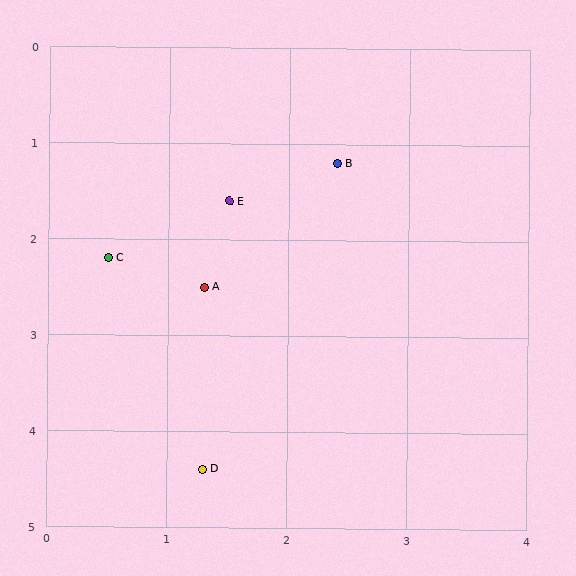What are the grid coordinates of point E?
Point E is at approximately (1.5, 1.6).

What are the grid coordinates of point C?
Point C is at approximately (0.5, 2.2).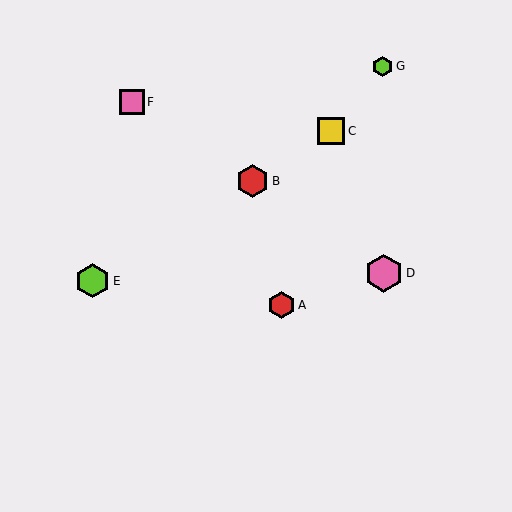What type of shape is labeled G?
Shape G is a lime hexagon.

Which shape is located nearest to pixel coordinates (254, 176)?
The red hexagon (labeled B) at (253, 181) is nearest to that location.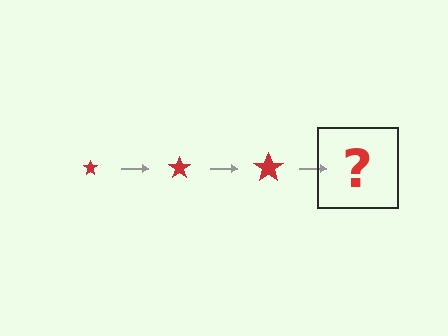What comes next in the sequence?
The next element should be a red star, larger than the previous one.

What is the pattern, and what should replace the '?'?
The pattern is that the star gets progressively larger each step. The '?' should be a red star, larger than the previous one.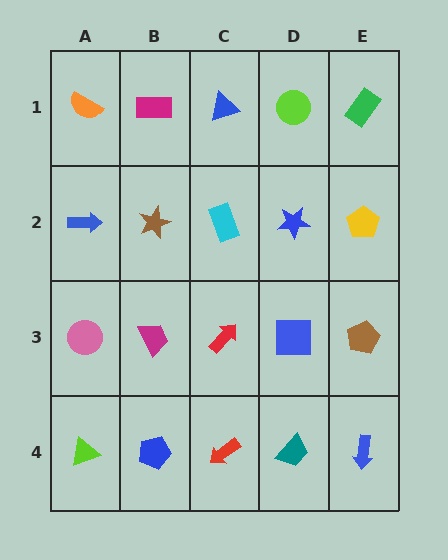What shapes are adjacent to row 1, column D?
A blue star (row 2, column D), a blue triangle (row 1, column C), a green rectangle (row 1, column E).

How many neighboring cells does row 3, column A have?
3.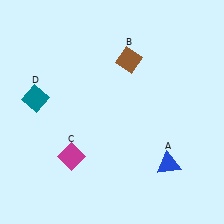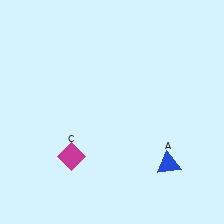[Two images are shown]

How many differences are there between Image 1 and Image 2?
There are 2 differences between the two images.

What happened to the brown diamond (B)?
The brown diamond (B) was removed in Image 2. It was in the top-right area of Image 1.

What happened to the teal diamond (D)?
The teal diamond (D) was removed in Image 2. It was in the top-left area of Image 1.